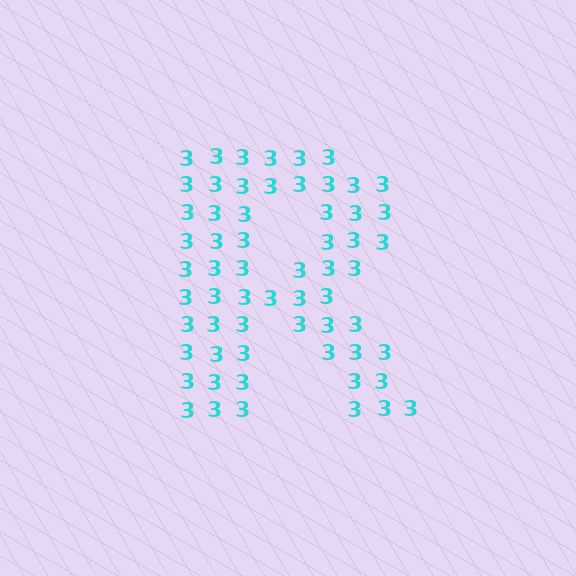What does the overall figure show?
The overall figure shows the letter R.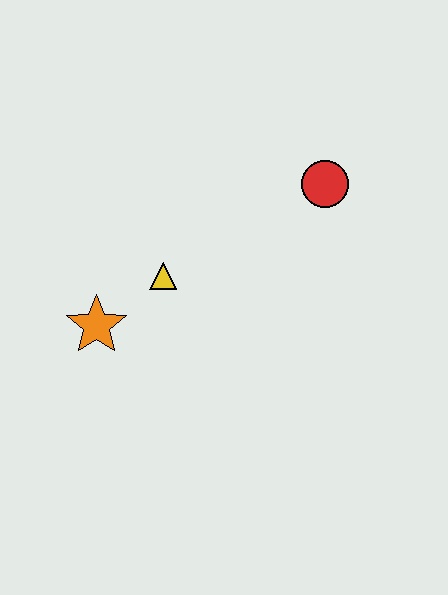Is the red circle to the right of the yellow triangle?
Yes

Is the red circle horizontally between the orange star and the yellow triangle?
No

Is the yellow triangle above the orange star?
Yes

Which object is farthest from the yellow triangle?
The red circle is farthest from the yellow triangle.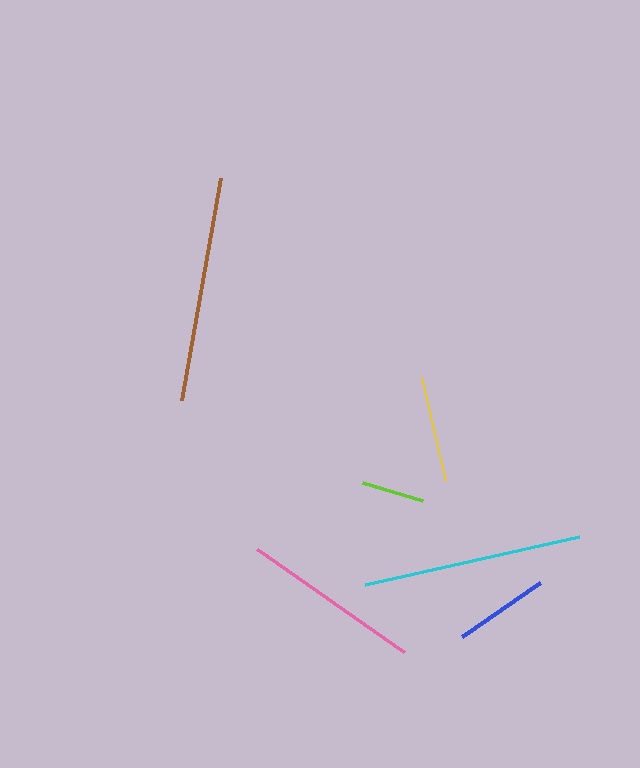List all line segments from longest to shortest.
From longest to shortest: brown, cyan, pink, yellow, blue, lime.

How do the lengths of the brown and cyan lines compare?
The brown and cyan lines are approximately the same length.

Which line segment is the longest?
The brown line is the longest at approximately 226 pixels.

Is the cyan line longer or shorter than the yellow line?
The cyan line is longer than the yellow line.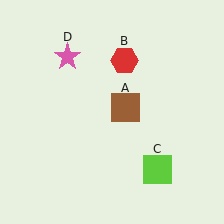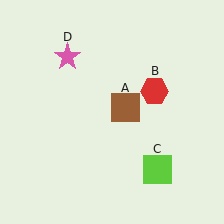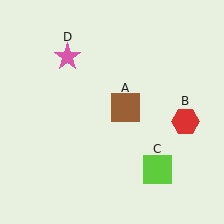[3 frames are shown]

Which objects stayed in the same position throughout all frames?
Brown square (object A) and lime square (object C) and pink star (object D) remained stationary.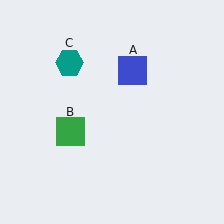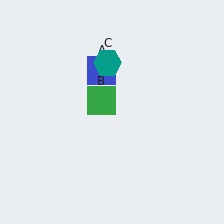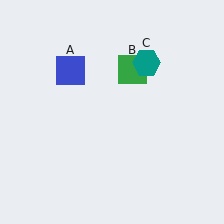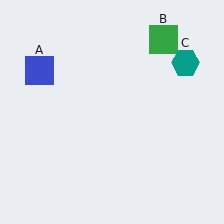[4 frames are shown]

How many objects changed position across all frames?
3 objects changed position: blue square (object A), green square (object B), teal hexagon (object C).